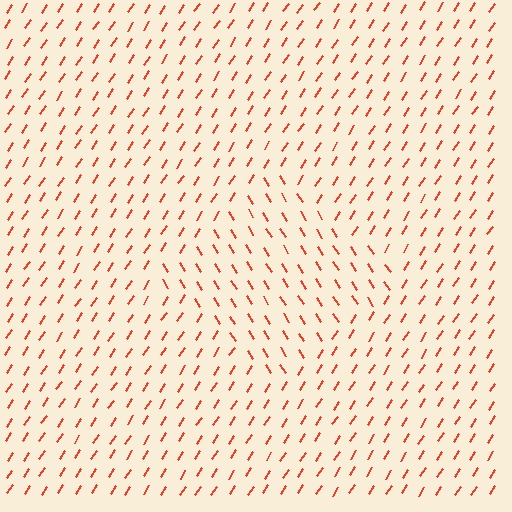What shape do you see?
I see a diamond.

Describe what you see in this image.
The image is filled with small red line segments. A diamond region in the image has lines oriented differently from the surrounding lines, creating a visible texture boundary.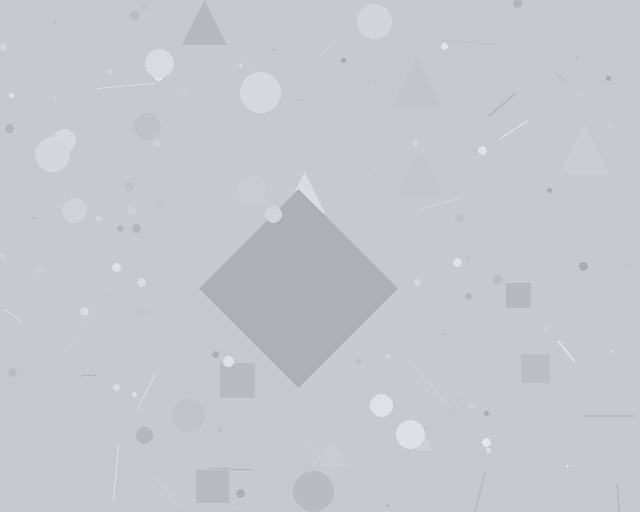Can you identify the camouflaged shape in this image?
The camouflaged shape is a diamond.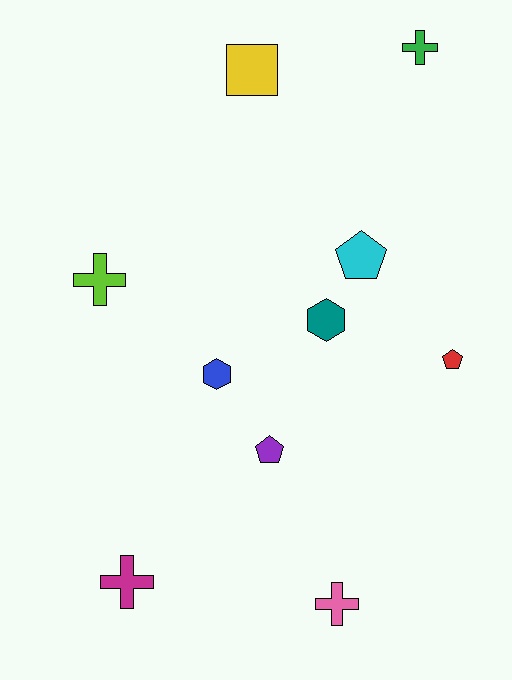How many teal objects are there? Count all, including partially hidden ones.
There is 1 teal object.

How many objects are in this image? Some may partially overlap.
There are 10 objects.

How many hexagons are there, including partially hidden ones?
There are 2 hexagons.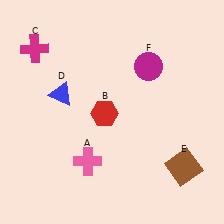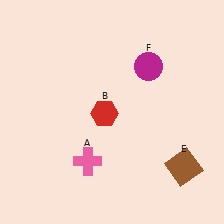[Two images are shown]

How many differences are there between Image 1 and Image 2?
There are 2 differences between the two images.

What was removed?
The magenta cross (C), the blue triangle (D) were removed in Image 2.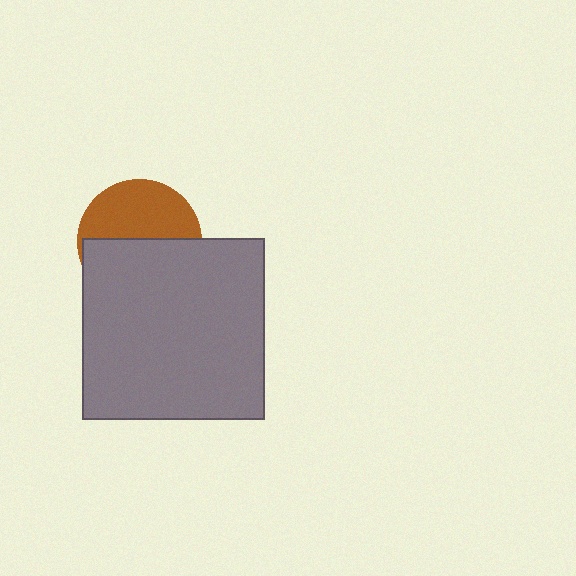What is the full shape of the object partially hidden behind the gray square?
The partially hidden object is a brown circle.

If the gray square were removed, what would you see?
You would see the complete brown circle.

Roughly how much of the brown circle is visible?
About half of it is visible (roughly 47%).